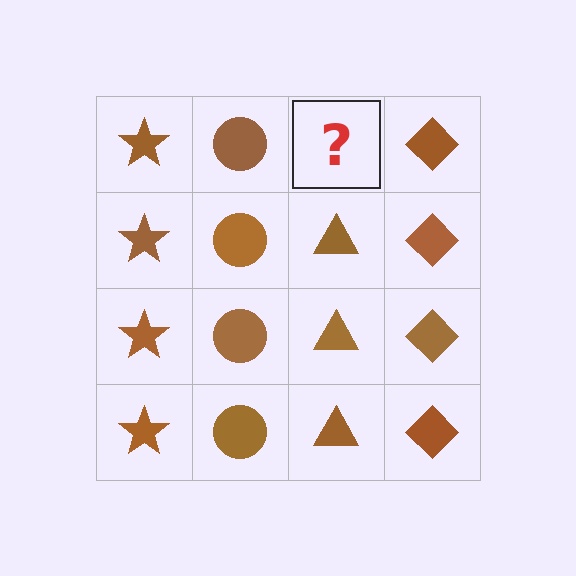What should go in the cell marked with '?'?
The missing cell should contain a brown triangle.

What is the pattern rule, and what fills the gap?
The rule is that each column has a consistent shape. The gap should be filled with a brown triangle.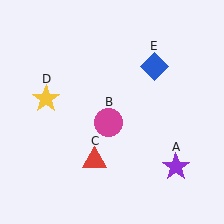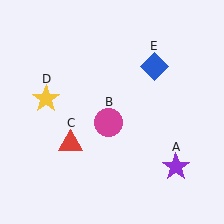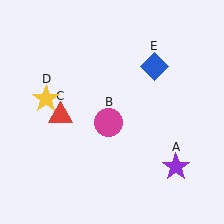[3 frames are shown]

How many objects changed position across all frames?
1 object changed position: red triangle (object C).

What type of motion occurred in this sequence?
The red triangle (object C) rotated clockwise around the center of the scene.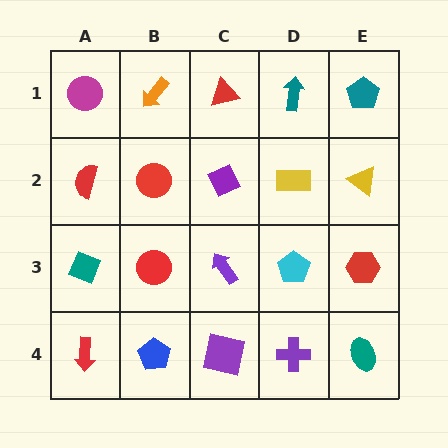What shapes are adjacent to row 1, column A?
A red semicircle (row 2, column A), an orange arrow (row 1, column B).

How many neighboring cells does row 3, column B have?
4.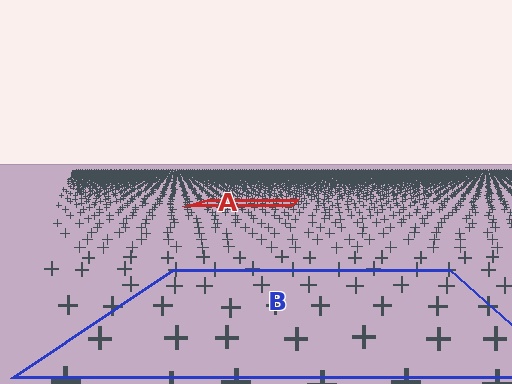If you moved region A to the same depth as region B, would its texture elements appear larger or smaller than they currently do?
They would appear larger. At a closer depth, the same texture elements are projected at a bigger on-screen size.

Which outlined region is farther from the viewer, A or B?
Region A is farther from the viewer — the texture elements inside it appear smaller and more densely packed.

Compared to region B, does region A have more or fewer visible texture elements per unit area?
Region A has more texture elements per unit area — they are packed more densely because it is farther away.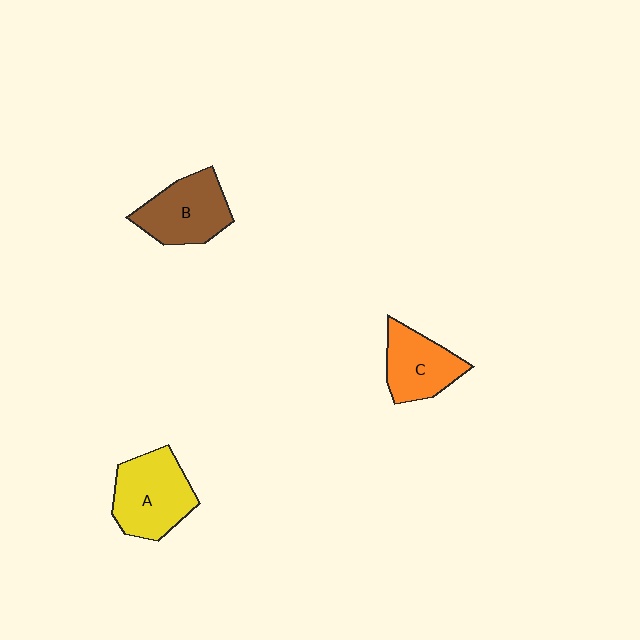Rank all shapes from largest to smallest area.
From largest to smallest: A (yellow), B (brown), C (orange).